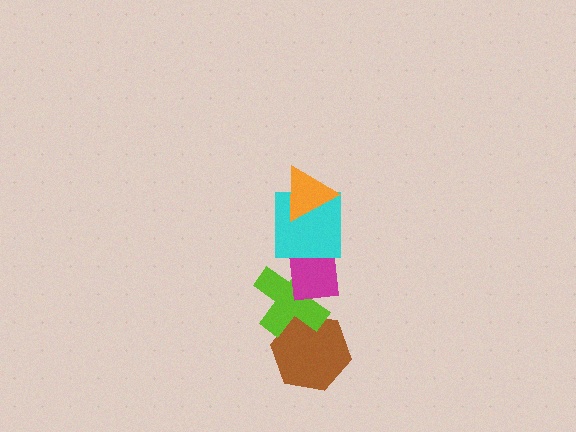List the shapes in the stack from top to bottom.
From top to bottom: the orange triangle, the cyan square, the magenta rectangle, the lime cross, the brown hexagon.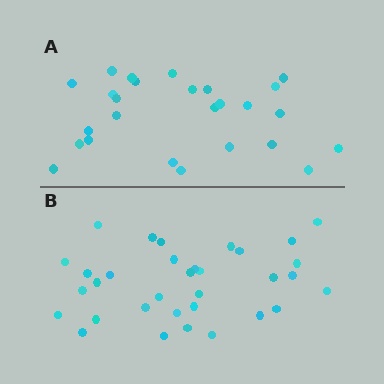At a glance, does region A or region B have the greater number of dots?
Region B (the bottom region) has more dots.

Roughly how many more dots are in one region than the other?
Region B has roughly 8 or so more dots than region A.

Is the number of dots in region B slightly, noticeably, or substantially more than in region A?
Region B has noticeably more, but not dramatically so. The ratio is roughly 1.3 to 1.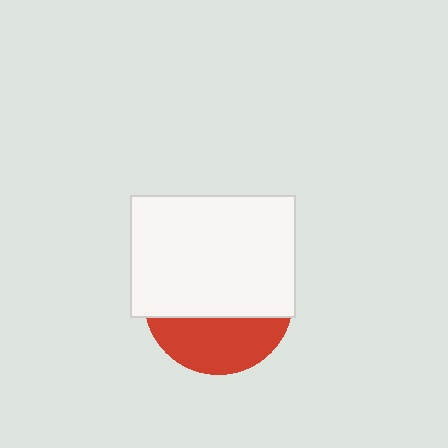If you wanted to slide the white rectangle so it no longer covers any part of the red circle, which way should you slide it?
Slide it up — that is the most direct way to separate the two shapes.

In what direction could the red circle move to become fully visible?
The red circle could move down. That would shift it out from behind the white rectangle entirely.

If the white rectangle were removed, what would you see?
You would see the complete red circle.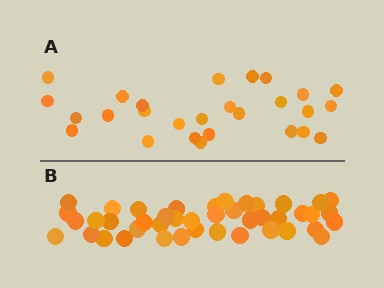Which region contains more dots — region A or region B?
Region B (the bottom region) has more dots.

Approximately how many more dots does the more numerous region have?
Region B has approximately 15 more dots than region A.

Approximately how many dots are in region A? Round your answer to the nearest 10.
About 30 dots. (The exact count is 27, which rounds to 30.)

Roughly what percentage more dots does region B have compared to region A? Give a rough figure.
About 60% more.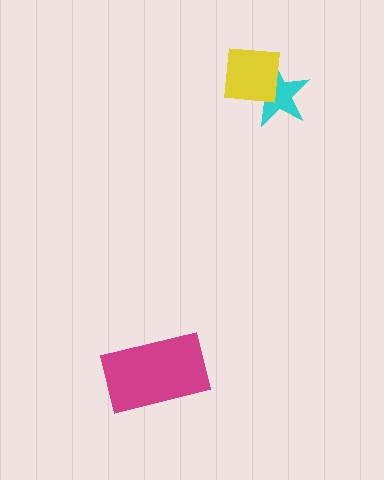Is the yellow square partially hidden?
No, no other shape covers it.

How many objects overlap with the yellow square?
1 object overlaps with the yellow square.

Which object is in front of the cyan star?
The yellow square is in front of the cyan star.